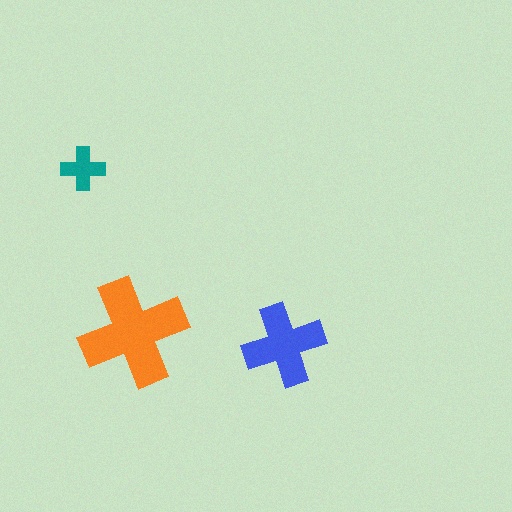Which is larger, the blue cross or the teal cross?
The blue one.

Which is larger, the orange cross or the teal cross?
The orange one.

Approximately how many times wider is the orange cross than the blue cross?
About 1.5 times wider.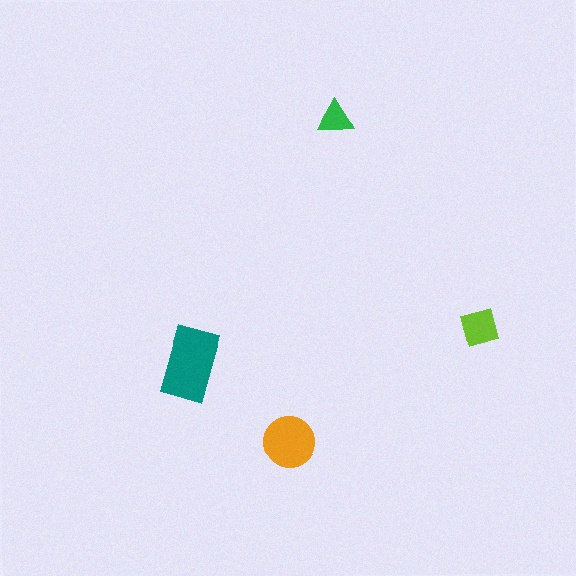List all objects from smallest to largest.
The green triangle, the lime square, the orange circle, the teal rectangle.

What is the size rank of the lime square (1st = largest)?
3rd.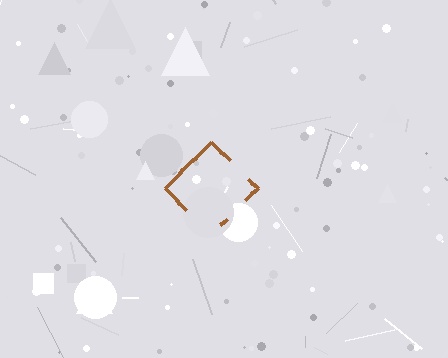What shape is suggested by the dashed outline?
The dashed outline suggests a diamond.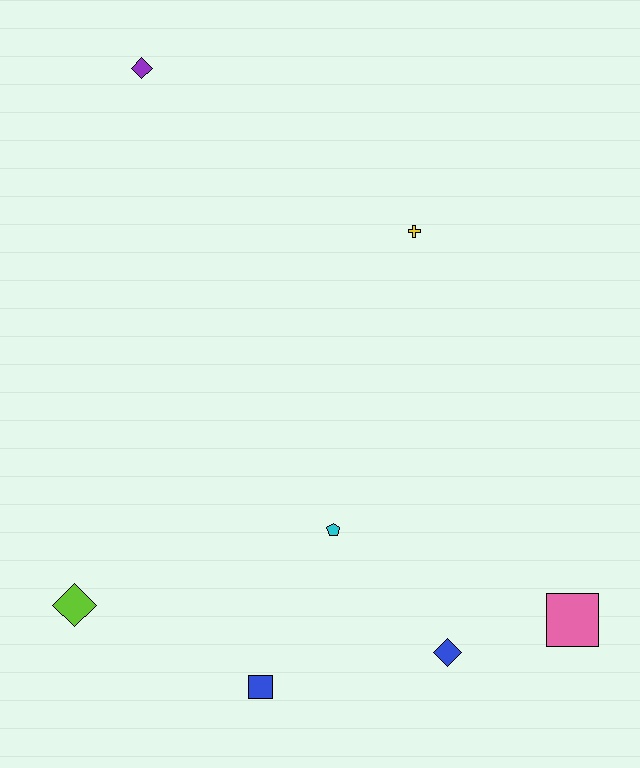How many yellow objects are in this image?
There is 1 yellow object.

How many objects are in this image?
There are 7 objects.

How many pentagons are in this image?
There is 1 pentagon.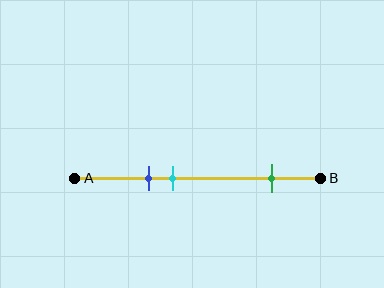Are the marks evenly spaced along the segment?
No, the marks are not evenly spaced.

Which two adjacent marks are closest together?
The blue and cyan marks are the closest adjacent pair.